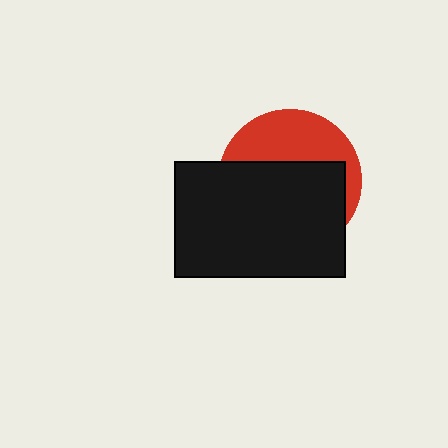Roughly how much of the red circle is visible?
A small part of it is visible (roughly 38%).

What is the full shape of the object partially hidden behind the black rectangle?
The partially hidden object is a red circle.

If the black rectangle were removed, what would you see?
You would see the complete red circle.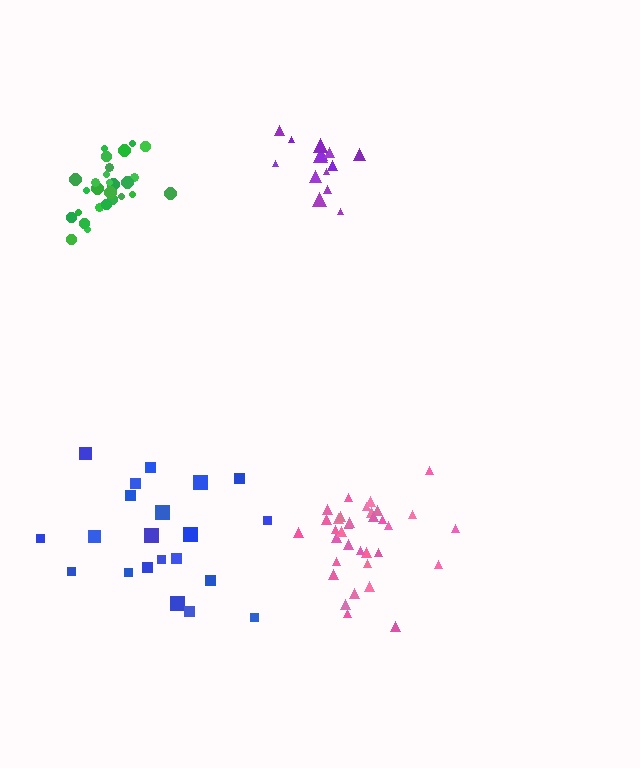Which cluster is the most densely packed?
Green.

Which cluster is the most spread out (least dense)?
Blue.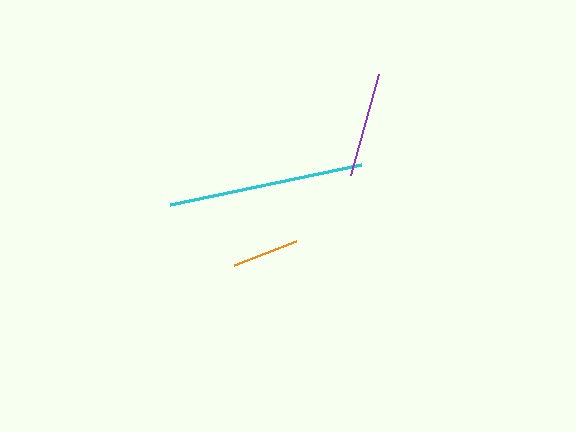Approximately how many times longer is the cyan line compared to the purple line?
The cyan line is approximately 1.8 times the length of the purple line.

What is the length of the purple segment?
The purple segment is approximately 106 pixels long.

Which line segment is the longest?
The cyan line is the longest at approximately 195 pixels.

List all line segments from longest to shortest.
From longest to shortest: cyan, purple, orange.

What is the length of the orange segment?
The orange segment is approximately 67 pixels long.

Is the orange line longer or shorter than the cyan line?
The cyan line is longer than the orange line.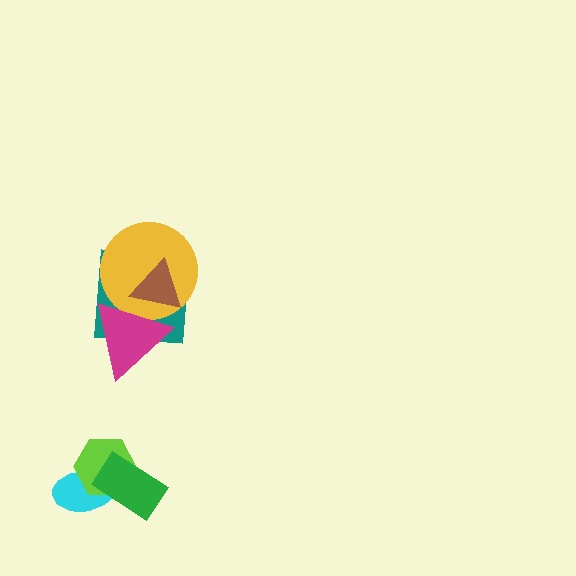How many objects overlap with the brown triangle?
3 objects overlap with the brown triangle.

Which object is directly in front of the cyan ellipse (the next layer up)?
The lime hexagon is directly in front of the cyan ellipse.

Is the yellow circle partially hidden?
Yes, it is partially covered by another shape.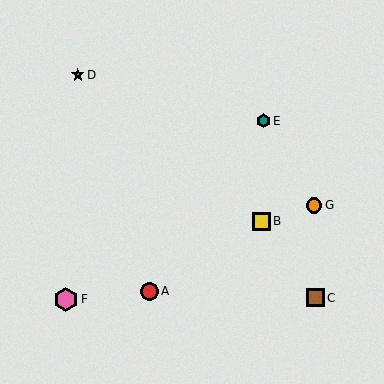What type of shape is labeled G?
Shape G is an orange circle.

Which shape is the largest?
The pink hexagon (labeled F) is the largest.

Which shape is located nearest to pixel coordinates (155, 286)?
The red circle (labeled A) at (149, 292) is nearest to that location.